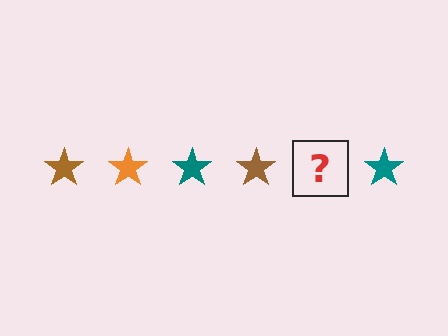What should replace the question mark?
The question mark should be replaced with an orange star.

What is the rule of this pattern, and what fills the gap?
The rule is that the pattern cycles through brown, orange, teal stars. The gap should be filled with an orange star.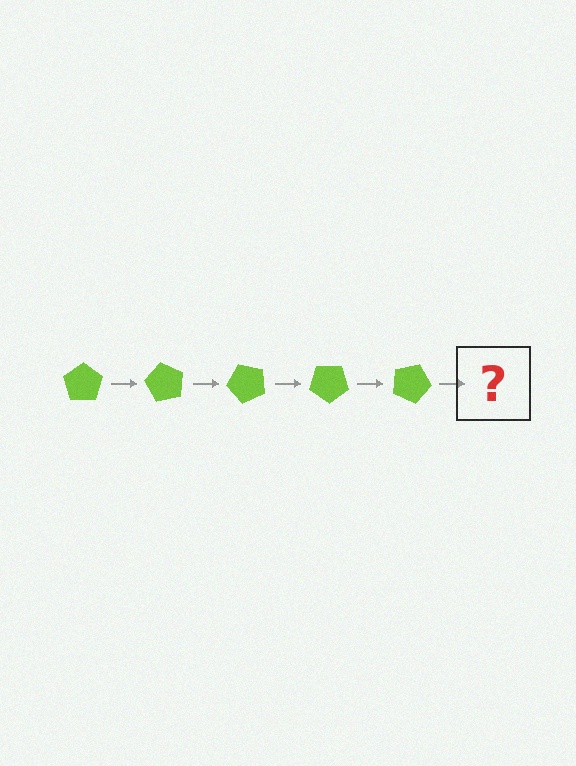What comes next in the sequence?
The next element should be a lime pentagon rotated 300 degrees.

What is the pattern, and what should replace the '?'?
The pattern is that the pentagon rotates 60 degrees each step. The '?' should be a lime pentagon rotated 300 degrees.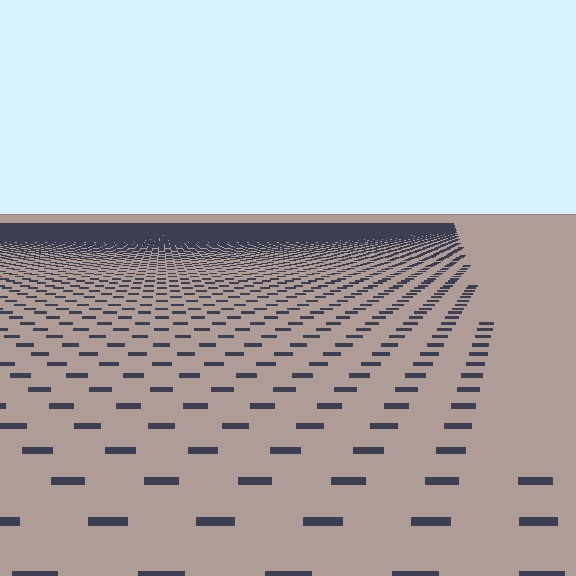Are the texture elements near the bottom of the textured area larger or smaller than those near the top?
Larger. Near the bottom, elements are closer to the viewer and appear at a bigger on-screen size.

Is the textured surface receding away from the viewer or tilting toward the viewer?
The surface is receding away from the viewer. Texture elements get smaller and denser toward the top.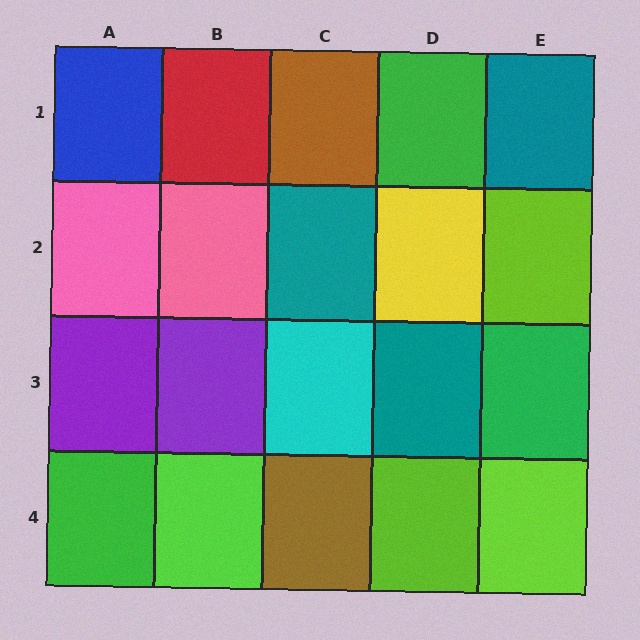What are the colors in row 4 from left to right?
Green, lime, brown, lime, lime.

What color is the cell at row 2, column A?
Pink.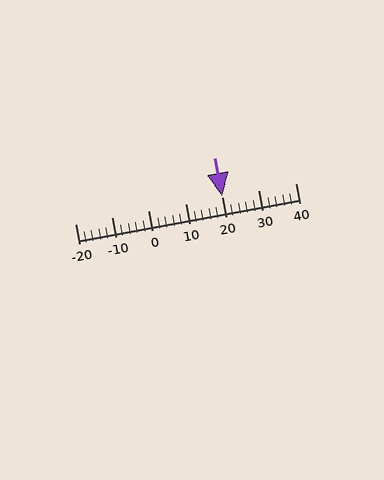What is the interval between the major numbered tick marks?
The major tick marks are spaced 10 units apart.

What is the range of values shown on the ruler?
The ruler shows values from -20 to 40.